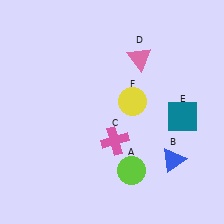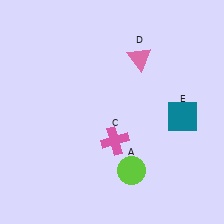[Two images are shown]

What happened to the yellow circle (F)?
The yellow circle (F) was removed in Image 2. It was in the top-right area of Image 1.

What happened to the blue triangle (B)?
The blue triangle (B) was removed in Image 2. It was in the bottom-right area of Image 1.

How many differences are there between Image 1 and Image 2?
There are 2 differences between the two images.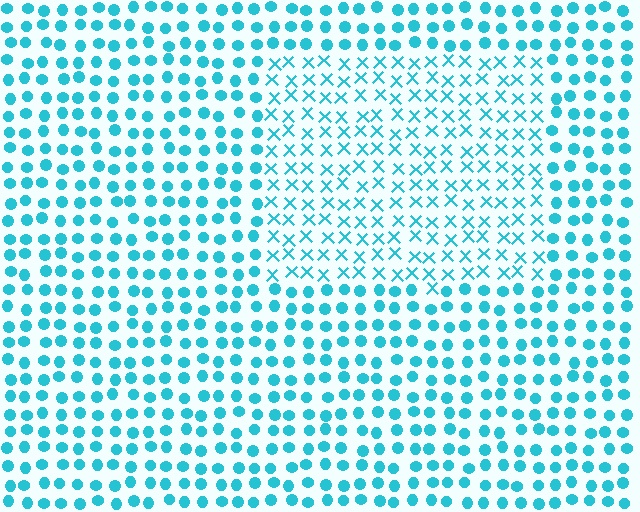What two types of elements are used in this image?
The image uses X marks inside the rectangle region and circles outside it.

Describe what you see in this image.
The image is filled with small cyan elements arranged in a uniform grid. A rectangle-shaped region contains X marks, while the surrounding area contains circles. The boundary is defined purely by the change in element shape.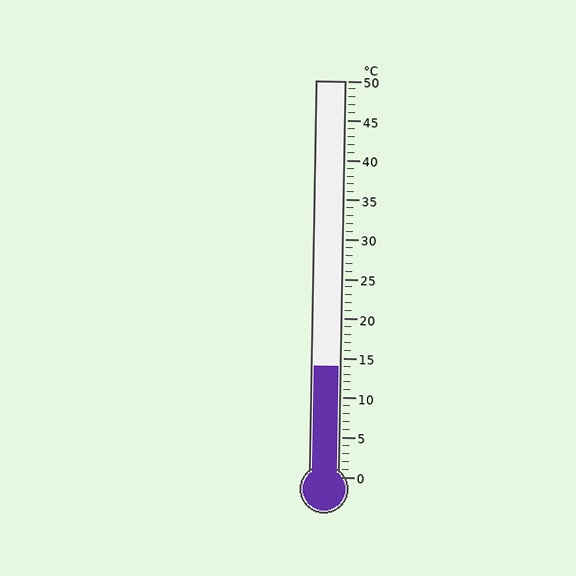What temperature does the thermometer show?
The thermometer shows approximately 14°C.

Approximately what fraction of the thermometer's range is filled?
The thermometer is filled to approximately 30% of its range.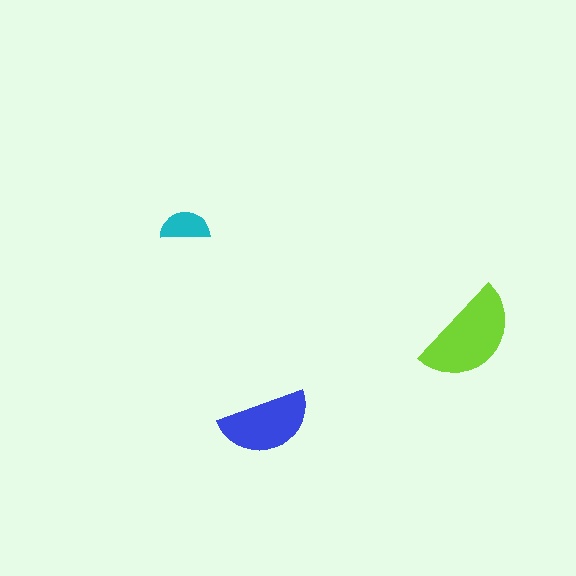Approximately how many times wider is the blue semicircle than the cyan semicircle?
About 2 times wider.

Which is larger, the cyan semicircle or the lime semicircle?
The lime one.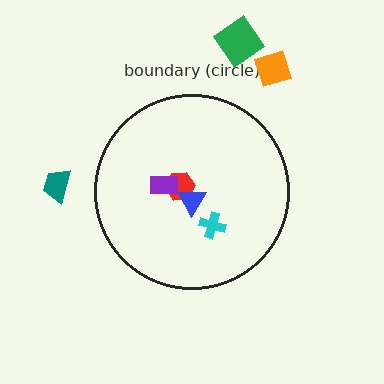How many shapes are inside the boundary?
4 inside, 3 outside.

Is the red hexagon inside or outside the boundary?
Inside.